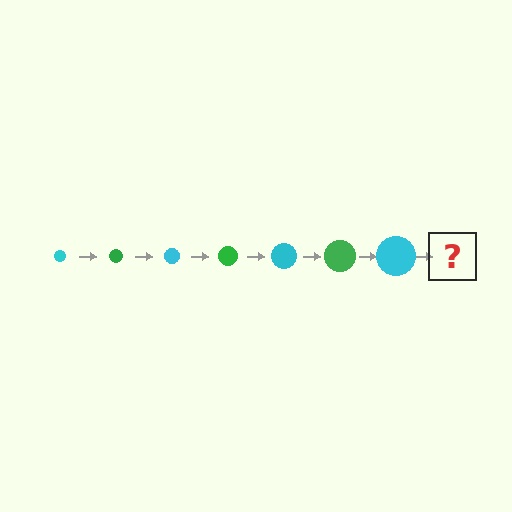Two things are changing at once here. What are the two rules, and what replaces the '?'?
The two rules are that the circle grows larger each step and the color cycles through cyan and green. The '?' should be a green circle, larger than the previous one.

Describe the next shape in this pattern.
It should be a green circle, larger than the previous one.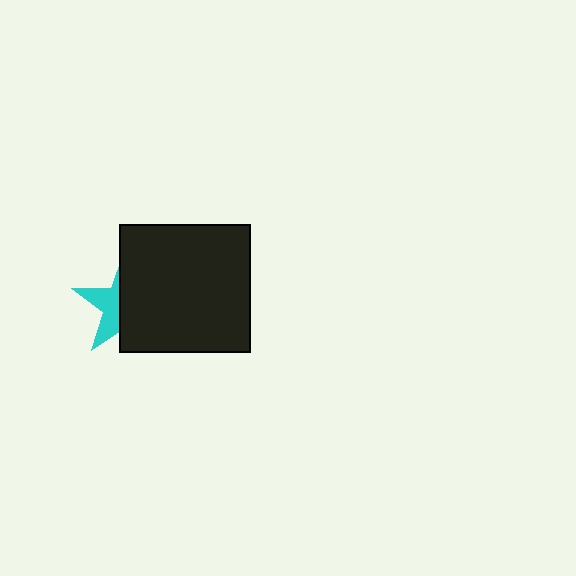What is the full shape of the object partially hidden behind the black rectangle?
The partially hidden object is a cyan star.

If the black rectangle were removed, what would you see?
You would see the complete cyan star.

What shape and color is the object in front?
The object in front is a black rectangle.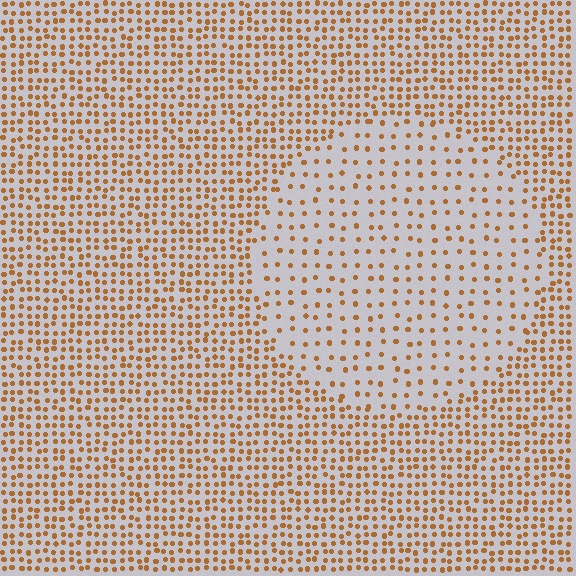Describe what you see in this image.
The image contains small brown elements arranged at two different densities. A circle-shaped region is visible where the elements are less densely packed than the surrounding area.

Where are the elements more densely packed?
The elements are more densely packed outside the circle boundary.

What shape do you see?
I see a circle.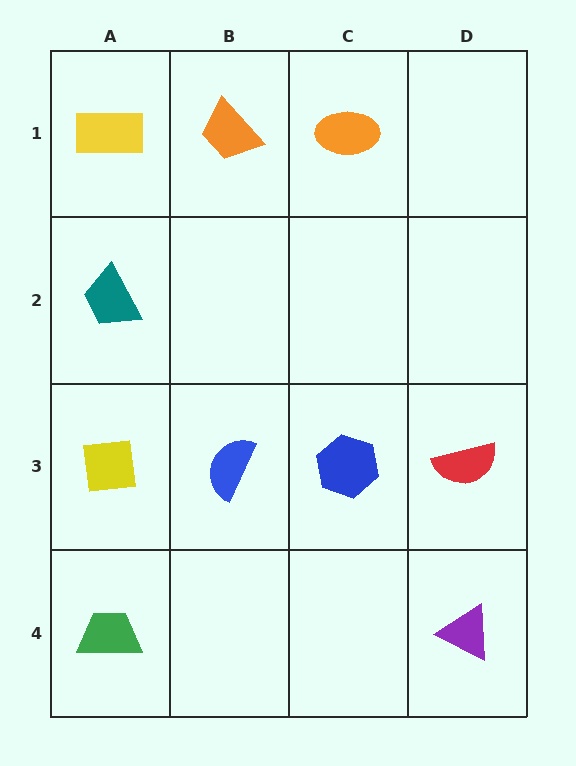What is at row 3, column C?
A blue hexagon.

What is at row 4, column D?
A purple triangle.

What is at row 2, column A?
A teal trapezoid.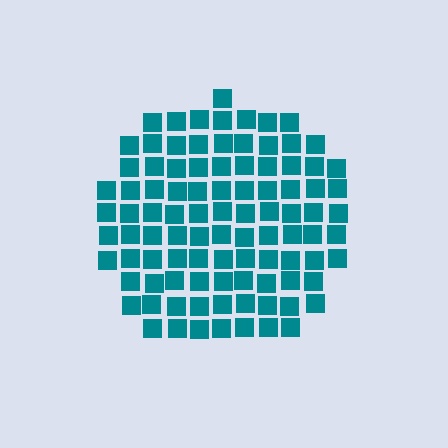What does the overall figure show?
The overall figure shows a circle.